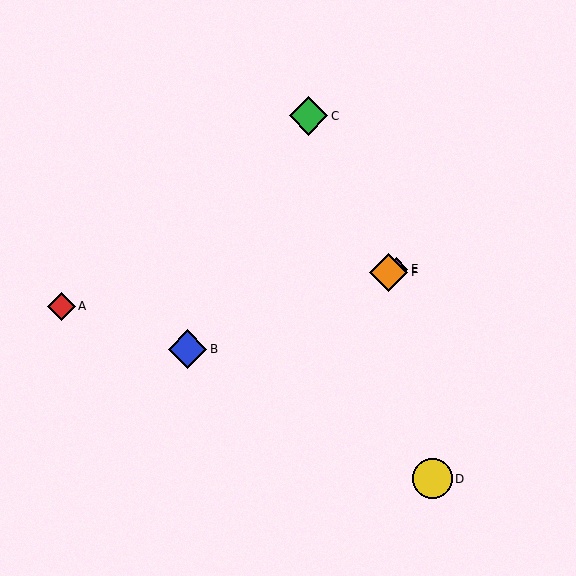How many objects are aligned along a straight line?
3 objects (B, E, F) are aligned along a straight line.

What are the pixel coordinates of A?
Object A is at (61, 306).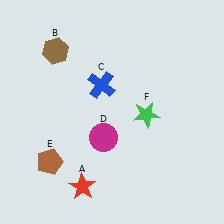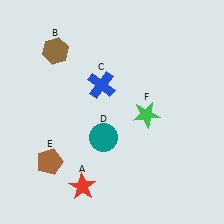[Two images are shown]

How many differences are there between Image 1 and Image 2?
There is 1 difference between the two images.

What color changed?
The circle (D) changed from magenta in Image 1 to teal in Image 2.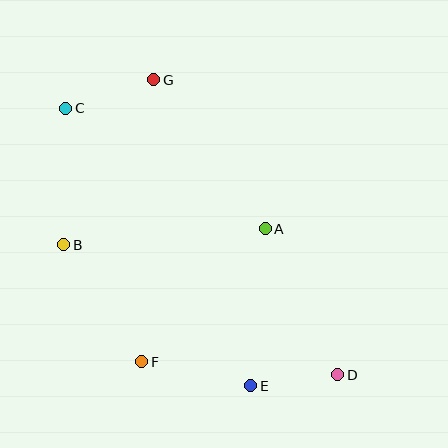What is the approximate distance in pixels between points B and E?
The distance between B and E is approximately 234 pixels.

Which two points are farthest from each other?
Points C and D are farthest from each other.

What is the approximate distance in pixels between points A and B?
The distance between A and B is approximately 202 pixels.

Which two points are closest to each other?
Points D and E are closest to each other.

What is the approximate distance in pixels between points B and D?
The distance between B and D is approximately 303 pixels.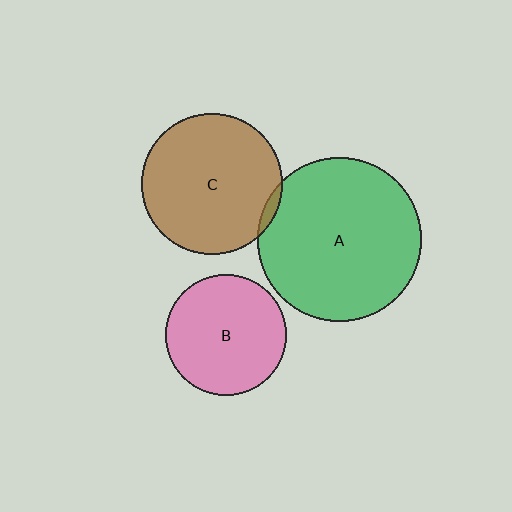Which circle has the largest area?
Circle A (green).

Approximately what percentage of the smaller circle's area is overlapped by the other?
Approximately 5%.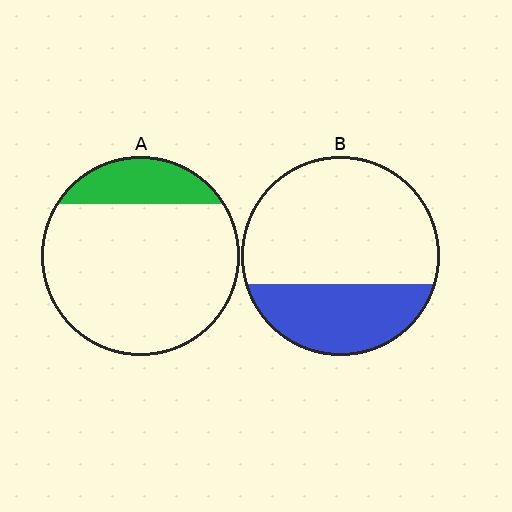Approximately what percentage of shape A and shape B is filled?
A is approximately 20% and B is approximately 30%.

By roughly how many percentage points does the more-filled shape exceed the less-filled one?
By roughly 15 percentage points (B over A).